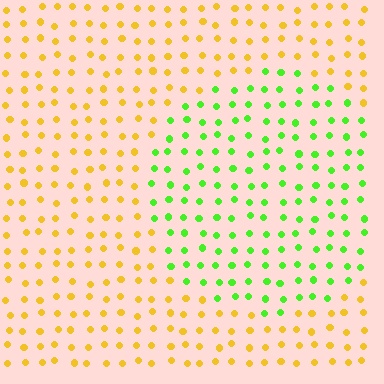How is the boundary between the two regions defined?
The boundary is defined purely by a slight shift in hue (about 65 degrees). Spacing, size, and orientation are identical on both sides.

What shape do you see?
I see a circle.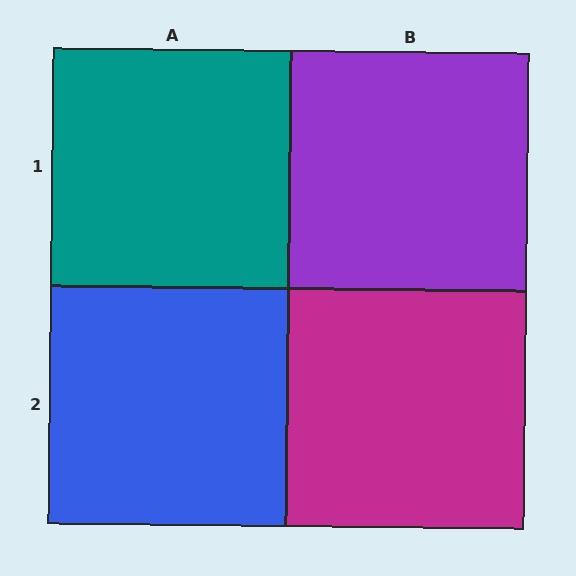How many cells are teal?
1 cell is teal.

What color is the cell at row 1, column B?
Purple.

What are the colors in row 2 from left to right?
Blue, magenta.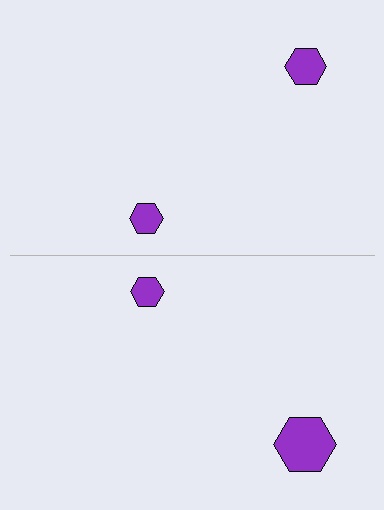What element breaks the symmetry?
The purple hexagon on the bottom side has a different size than its mirror counterpart.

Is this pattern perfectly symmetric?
No, the pattern is not perfectly symmetric. The purple hexagon on the bottom side has a different size than its mirror counterpart.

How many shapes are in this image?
There are 4 shapes in this image.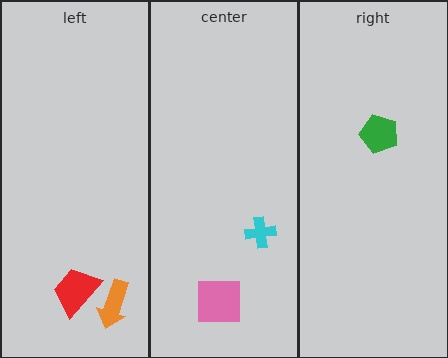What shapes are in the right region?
The green pentagon.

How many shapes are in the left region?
2.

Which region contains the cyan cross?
The center region.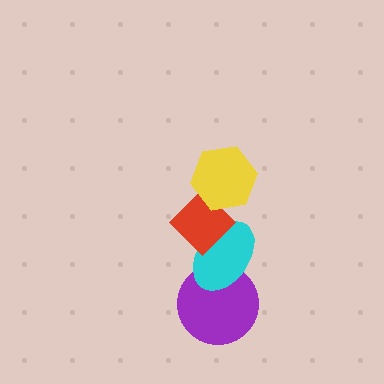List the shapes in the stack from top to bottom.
From top to bottom: the yellow hexagon, the red diamond, the cyan ellipse, the purple circle.